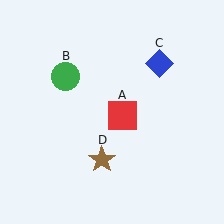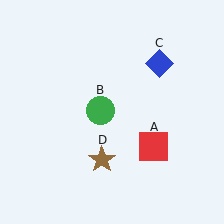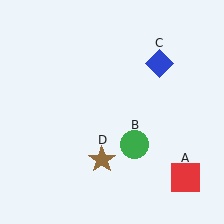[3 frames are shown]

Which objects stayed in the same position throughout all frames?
Blue diamond (object C) and brown star (object D) remained stationary.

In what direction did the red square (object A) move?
The red square (object A) moved down and to the right.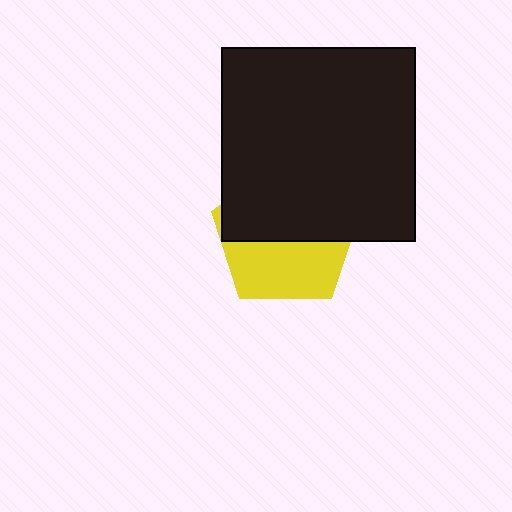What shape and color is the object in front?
The object in front is a black square.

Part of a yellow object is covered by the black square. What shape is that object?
It is a pentagon.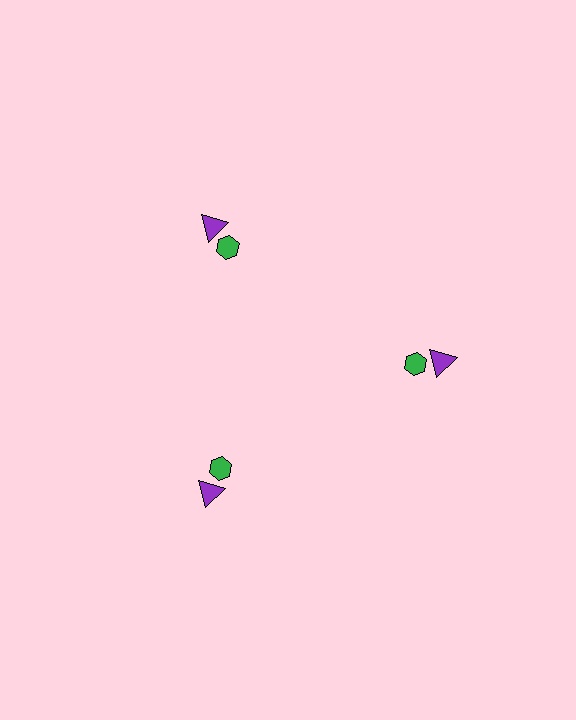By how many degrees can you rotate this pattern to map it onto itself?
The pattern maps onto itself every 120 degrees of rotation.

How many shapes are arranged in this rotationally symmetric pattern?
There are 6 shapes, arranged in 3 groups of 2.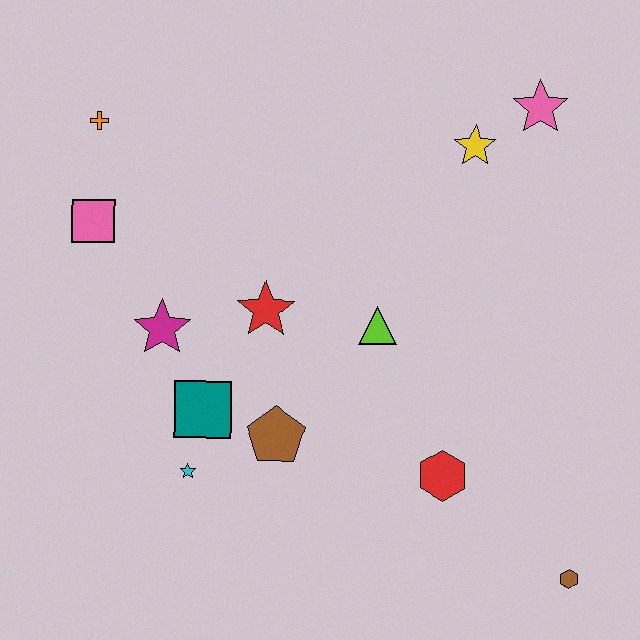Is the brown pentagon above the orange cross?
No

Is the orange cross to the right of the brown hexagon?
No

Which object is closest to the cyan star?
The teal square is closest to the cyan star.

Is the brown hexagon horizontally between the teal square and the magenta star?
No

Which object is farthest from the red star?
The brown hexagon is farthest from the red star.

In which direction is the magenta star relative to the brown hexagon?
The magenta star is to the left of the brown hexagon.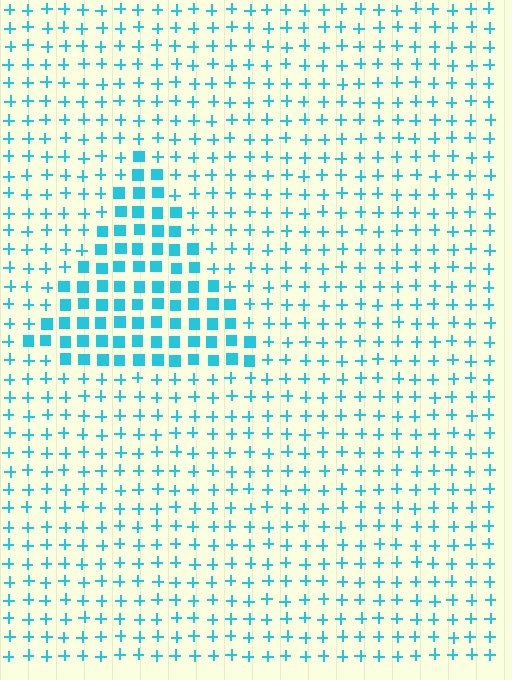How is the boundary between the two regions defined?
The boundary is defined by a change in element shape: squares inside vs. plus signs outside. All elements share the same color and spacing.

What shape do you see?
I see a triangle.